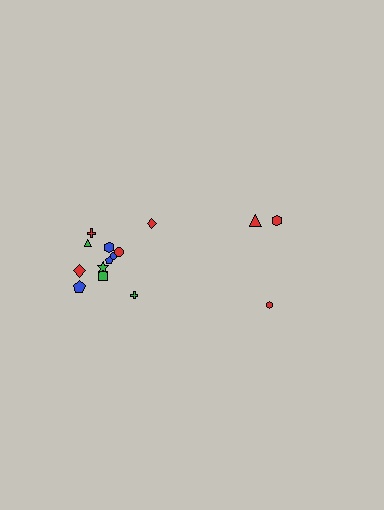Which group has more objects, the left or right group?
The left group.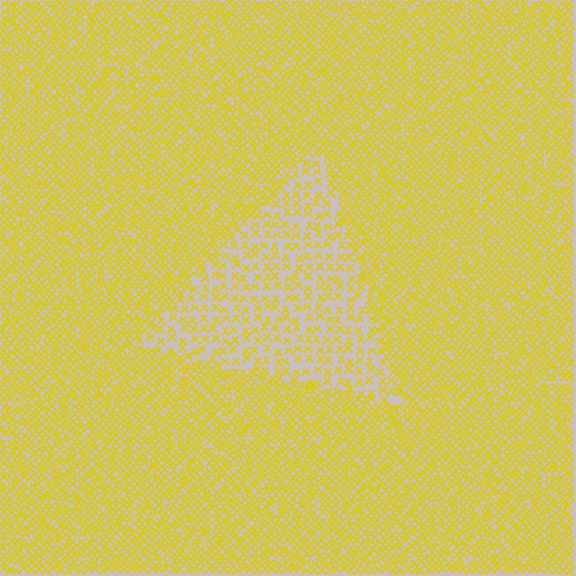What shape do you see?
I see a triangle.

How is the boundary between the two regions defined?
The boundary is defined by a change in element density (approximately 2.2x ratio). All elements are the same color, size, and shape.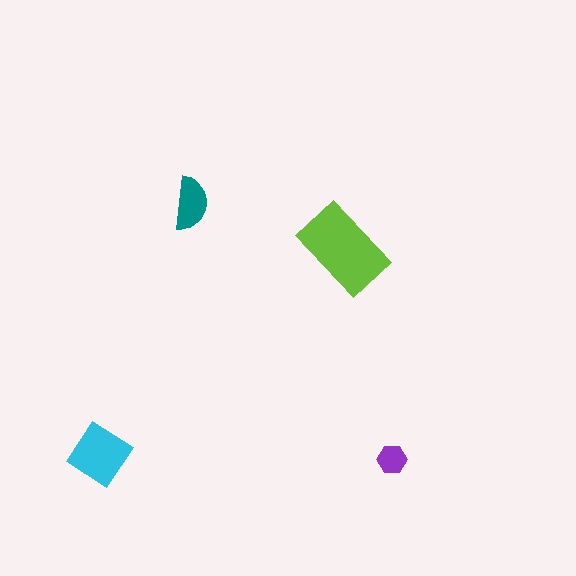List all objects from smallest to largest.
The purple hexagon, the teal semicircle, the cyan diamond, the lime rectangle.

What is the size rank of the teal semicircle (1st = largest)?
3rd.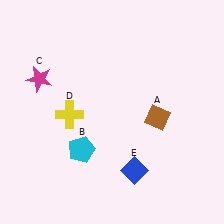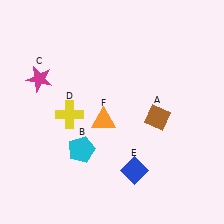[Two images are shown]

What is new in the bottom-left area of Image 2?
An orange triangle (F) was added in the bottom-left area of Image 2.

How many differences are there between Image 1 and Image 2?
There is 1 difference between the two images.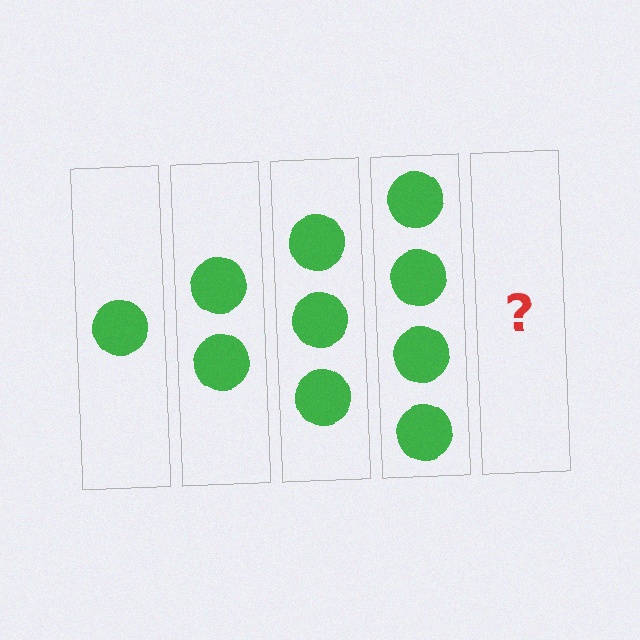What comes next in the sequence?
The next element should be 5 circles.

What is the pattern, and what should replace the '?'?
The pattern is that each step adds one more circle. The '?' should be 5 circles.